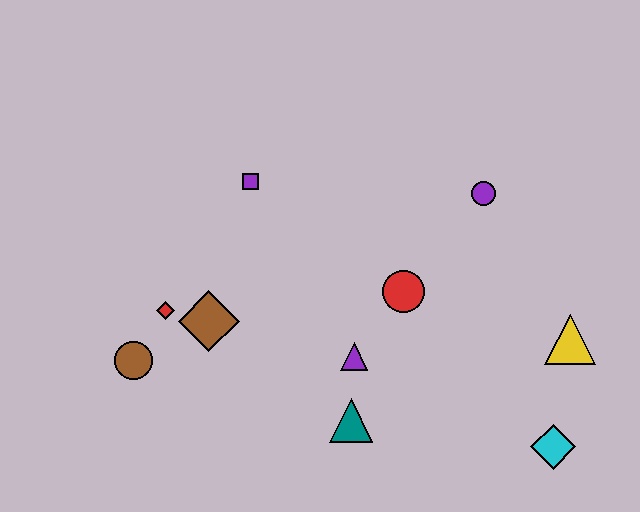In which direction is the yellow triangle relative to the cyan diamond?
The yellow triangle is above the cyan diamond.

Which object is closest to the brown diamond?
The red diamond is closest to the brown diamond.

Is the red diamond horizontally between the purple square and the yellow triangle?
No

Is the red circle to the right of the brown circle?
Yes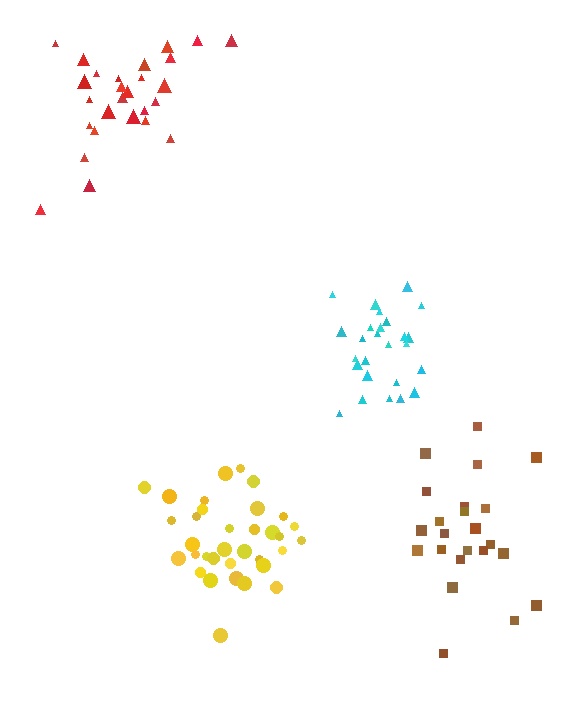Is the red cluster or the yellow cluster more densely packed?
Yellow.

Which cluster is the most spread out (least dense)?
Red.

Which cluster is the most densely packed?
Yellow.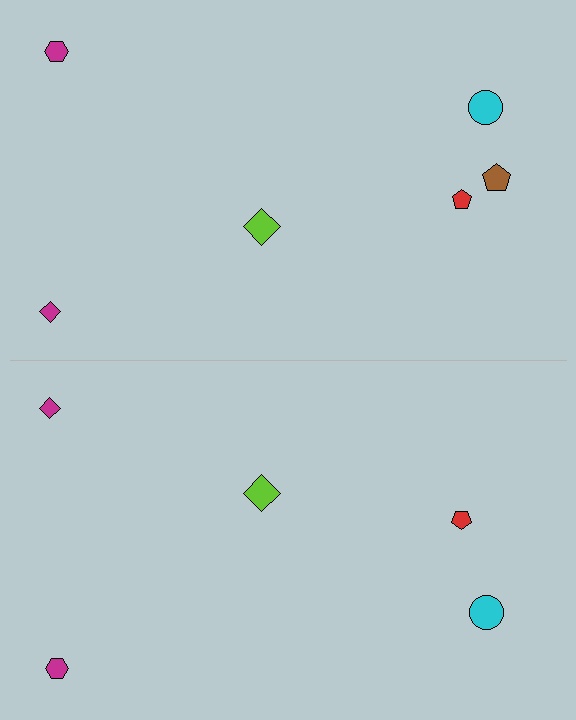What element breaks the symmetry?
A brown pentagon is missing from the bottom side.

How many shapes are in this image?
There are 11 shapes in this image.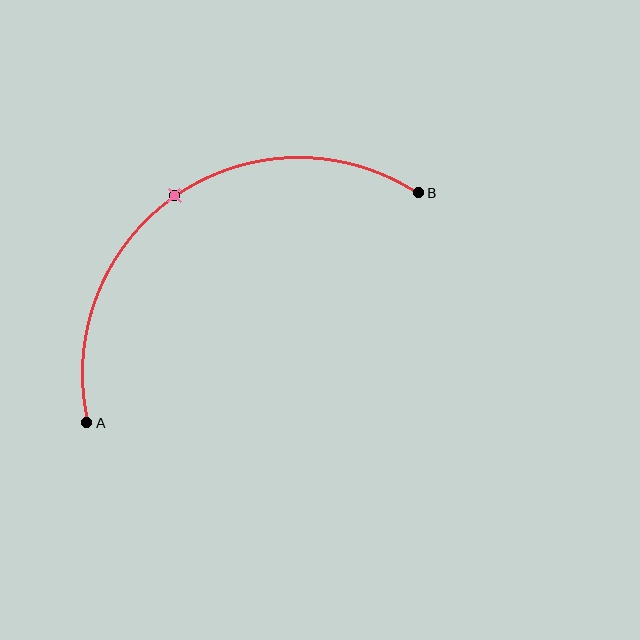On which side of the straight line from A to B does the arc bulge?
The arc bulges above and to the left of the straight line connecting A and B.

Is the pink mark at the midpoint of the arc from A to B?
Yes. The pink mark lies on the arc at equal arc-length from both A and B — it is the arc midpoint.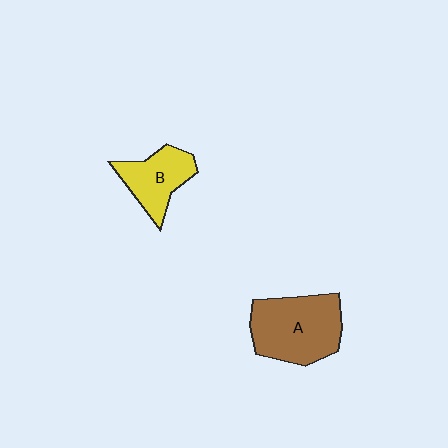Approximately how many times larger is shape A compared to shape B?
Approximately 1.6 times.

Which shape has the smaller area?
Shape B (yellow).